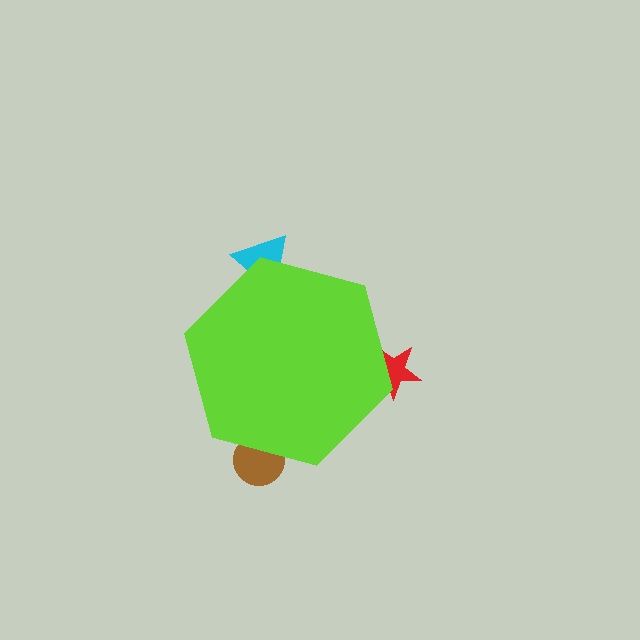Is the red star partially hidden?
Yes, the red star is partially hidden behind the lime hexagon.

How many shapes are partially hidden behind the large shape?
3 shapes are partially hidden.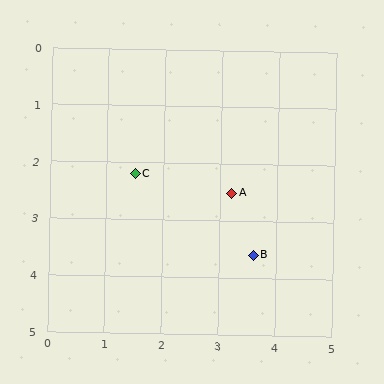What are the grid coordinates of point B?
Point B is at approximately (3.6, 3.6).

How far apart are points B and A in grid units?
Points B and A are about 1.2 grid units apart.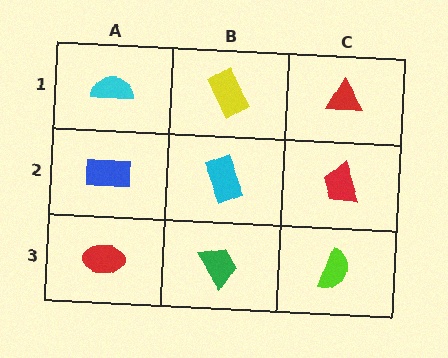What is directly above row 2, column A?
A cyan semicircle.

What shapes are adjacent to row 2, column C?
A red triangle (row 1, column C), a lime semicircle (row 3, column C), a cyan rectangle (row 2, column B).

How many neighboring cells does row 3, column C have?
2.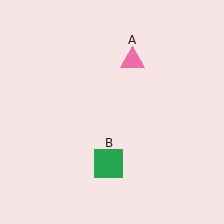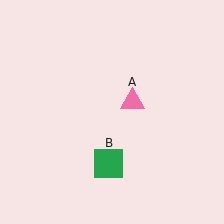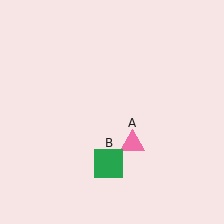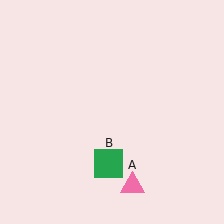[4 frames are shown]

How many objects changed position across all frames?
1 object changed position: pink triangle (object A).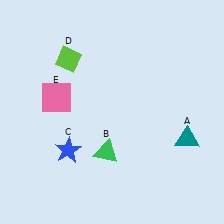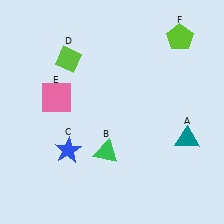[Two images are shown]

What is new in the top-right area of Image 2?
A lime pentagon (F) was added in the top-right area of Image 2.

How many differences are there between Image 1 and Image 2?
There is 1 difference between the two images.